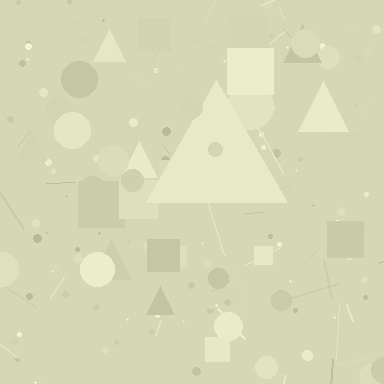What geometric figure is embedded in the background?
A triangle is embedded in the background.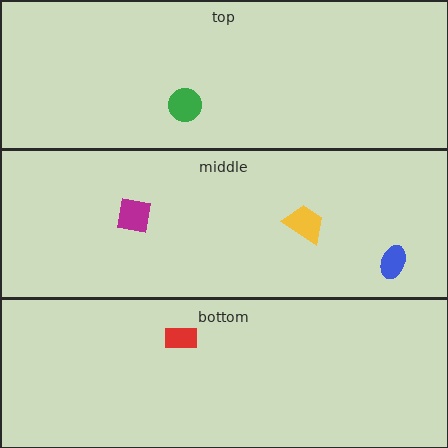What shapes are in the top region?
The green circle.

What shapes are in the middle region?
The yellow trapezoid, the magenta square, the blue ellipse.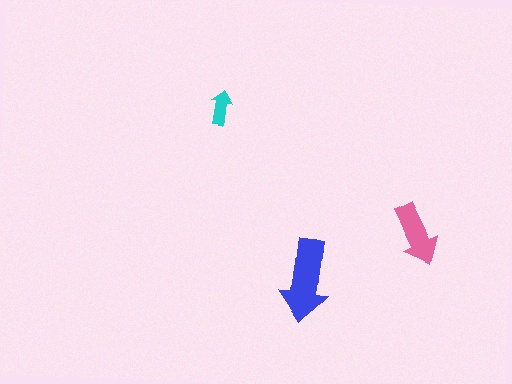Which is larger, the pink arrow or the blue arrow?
The blue one.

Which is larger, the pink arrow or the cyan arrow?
The pink one.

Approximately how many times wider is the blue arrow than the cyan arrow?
About 2.5 times wider.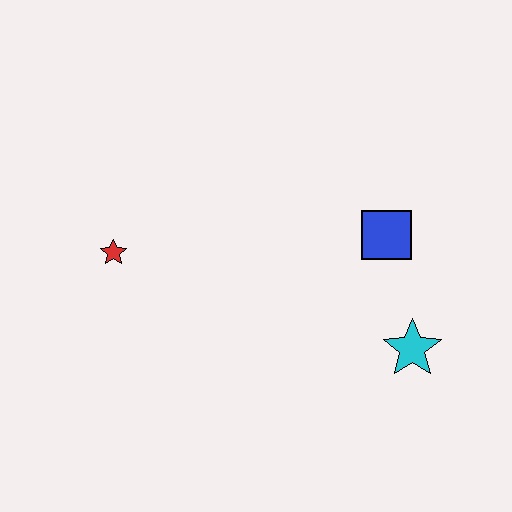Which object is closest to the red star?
The blue square is closest to the red star.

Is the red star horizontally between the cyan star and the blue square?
No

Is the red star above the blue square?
No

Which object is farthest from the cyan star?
The red star is farthest from the cyan star.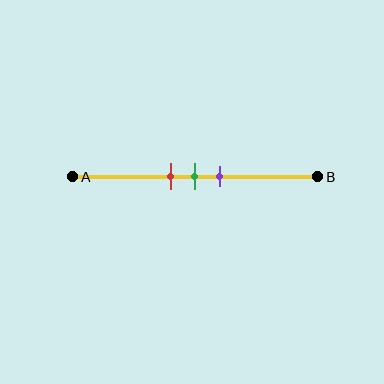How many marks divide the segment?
There are 3 marks dividing the segment.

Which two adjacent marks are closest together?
The red and green marks are the closest adjacent pair.